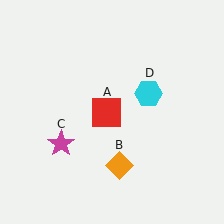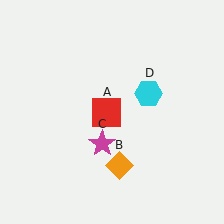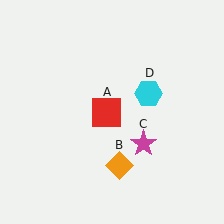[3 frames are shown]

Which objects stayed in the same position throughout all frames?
Red square (object A) and orange diamond (object B) and cyan hexagon (object D) remained stationary.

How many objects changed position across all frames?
1 object changed position: magenta star (object C).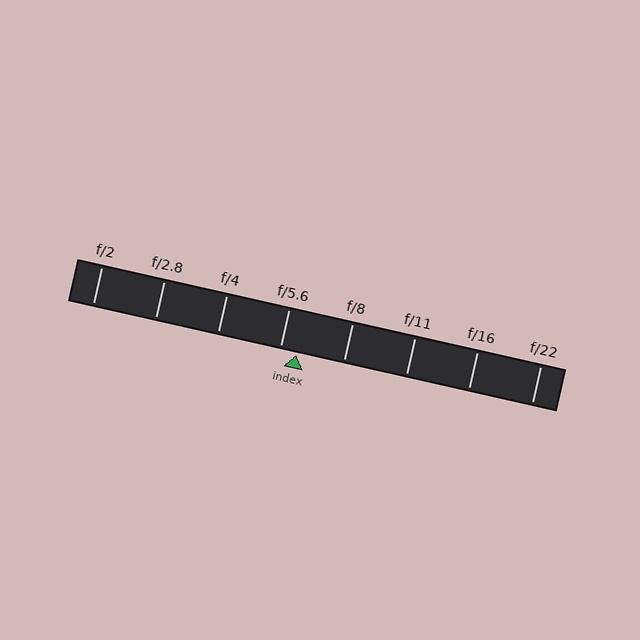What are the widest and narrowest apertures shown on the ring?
The widest aperture shown is f/2 and the narrowest is f/22.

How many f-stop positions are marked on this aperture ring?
There are 8 f-stop positions marked.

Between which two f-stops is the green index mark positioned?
The index mark is between f/5.6 and f/8.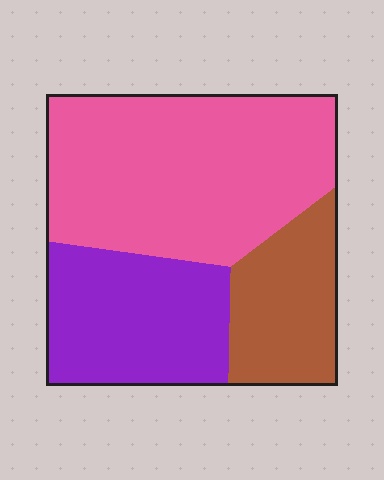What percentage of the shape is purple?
Purple takes up about one quarter (1/4) of the shape.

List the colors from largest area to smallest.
From largest to smallest: pink, purple, brown.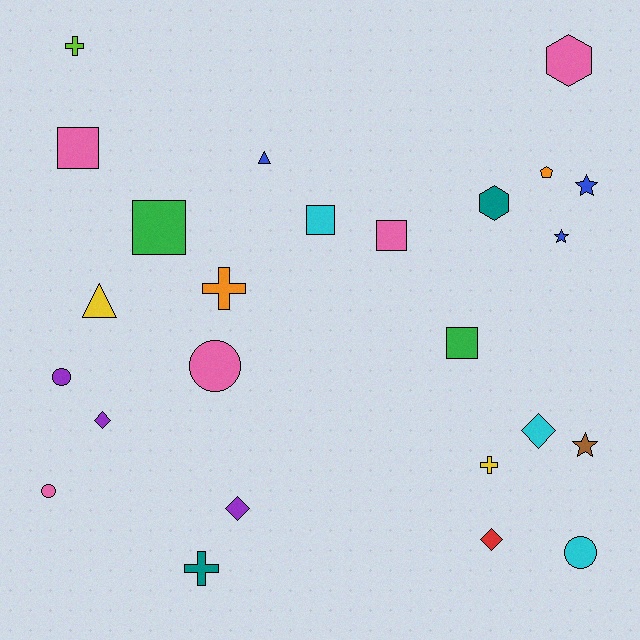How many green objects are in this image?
There are 2 green objects.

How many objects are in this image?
There are 25 objects.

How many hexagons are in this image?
There are 2 hexagons.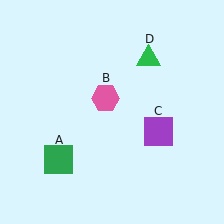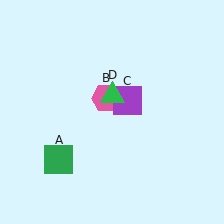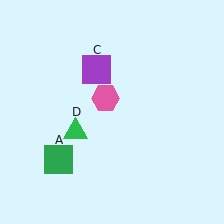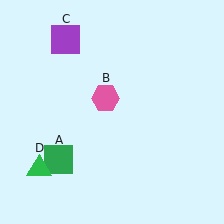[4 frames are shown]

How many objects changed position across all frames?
2 objects changed position: purple square (object C), green triangle (object D).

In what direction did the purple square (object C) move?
The purple square (object C) moved up and to the left.